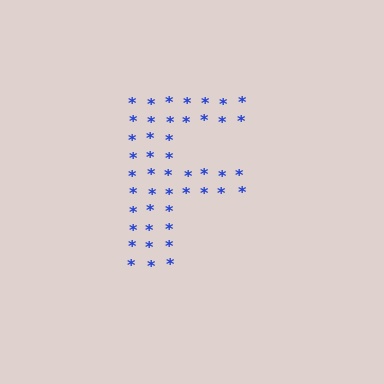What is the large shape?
The large shape is the letter F.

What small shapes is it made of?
It is made of small asterisks.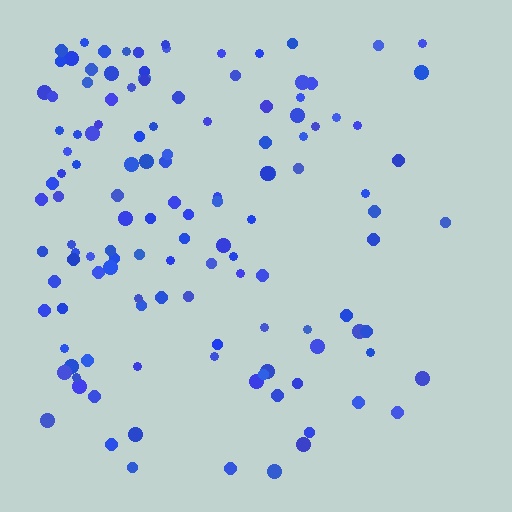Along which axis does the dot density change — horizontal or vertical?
Horizontal.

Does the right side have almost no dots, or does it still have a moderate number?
Still a moderate number, just noticeably fewer than the left.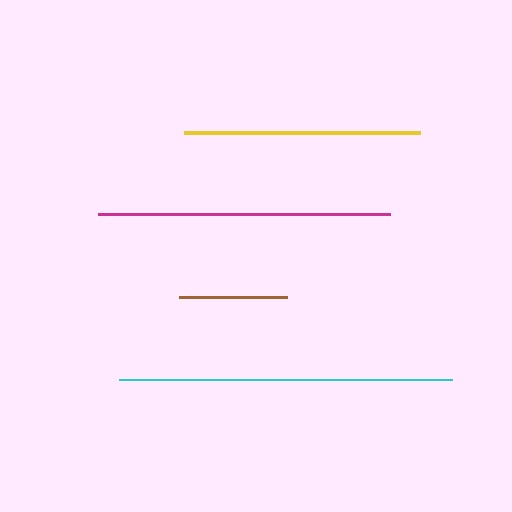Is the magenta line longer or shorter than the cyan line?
The cyan line is longer than the magenta line.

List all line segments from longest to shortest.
From longest to shortest: cyan, magenta, yellow, brown.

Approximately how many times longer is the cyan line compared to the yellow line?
The cyan line is approximately 1.4 times the length of the yellow line.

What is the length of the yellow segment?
The yellow segment is approximately 236 pixels long.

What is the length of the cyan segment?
The cyan segment is approximately 333 pixels long.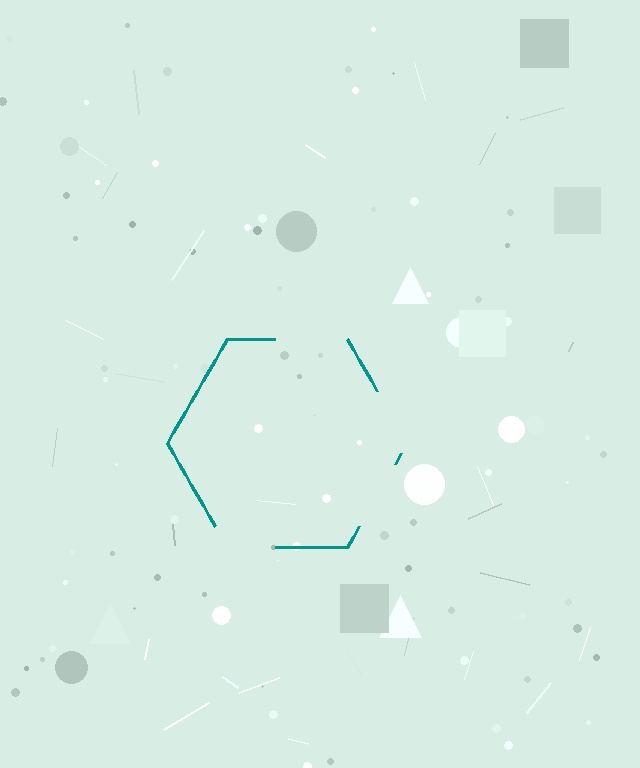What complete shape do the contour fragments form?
The contour fragments form a hexagon.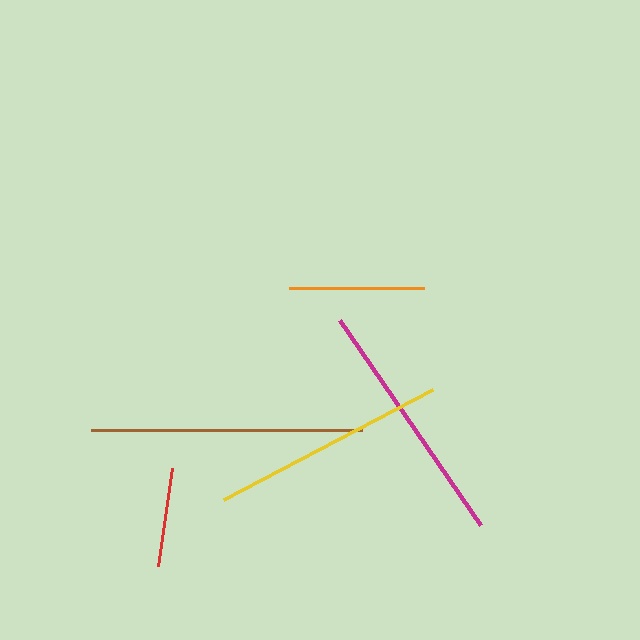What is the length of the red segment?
The red segment is approximately 99 pixels long.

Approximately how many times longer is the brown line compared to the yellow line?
The brown line is approximately 1.1 times the length of the yellow line.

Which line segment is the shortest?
The red line is the shortest at approximately 99 pixels.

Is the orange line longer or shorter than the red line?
The orange line is longer than the red line.